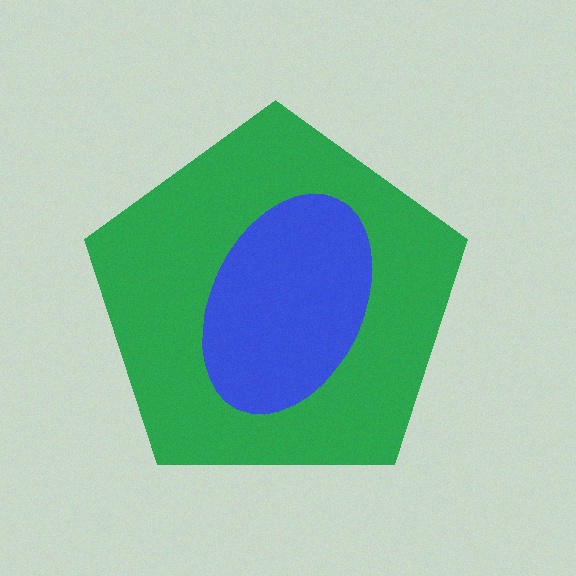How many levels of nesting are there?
2.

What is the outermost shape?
The green pentagon.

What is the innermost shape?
The blue ellipse.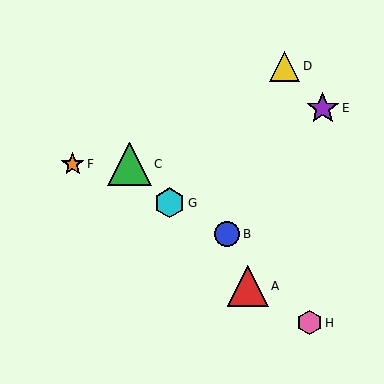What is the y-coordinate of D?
Object D is at y≈66.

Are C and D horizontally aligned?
No, C is at y≈164 and D is at y≈66.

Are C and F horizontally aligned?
Yes, both are at y≈164.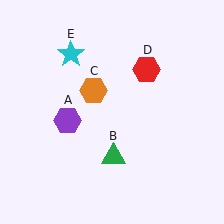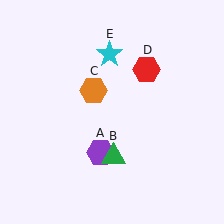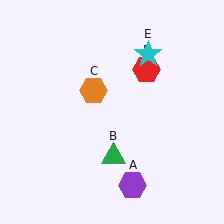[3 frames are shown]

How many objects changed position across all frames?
2 objects changed position: purple hexagon (object A), cyan star (object E).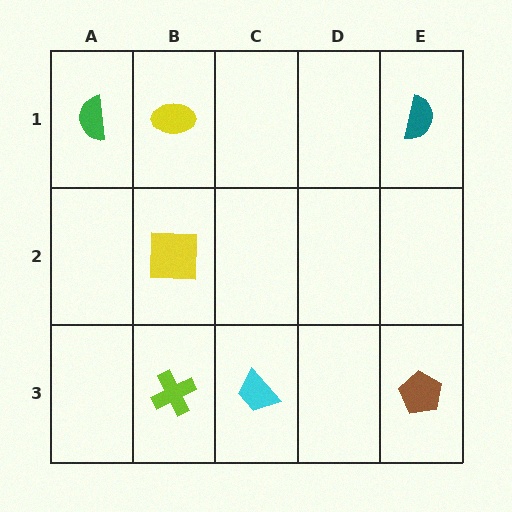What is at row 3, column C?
A cyan trapezoid.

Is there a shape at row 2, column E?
No, that cell is empty.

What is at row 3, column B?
A lime cross.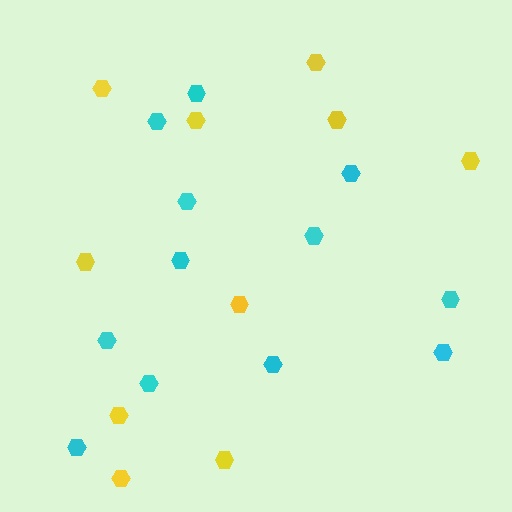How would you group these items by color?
There are 2 groups: one group of yellow hexagons (10) and one group of cyan hexagons (12).